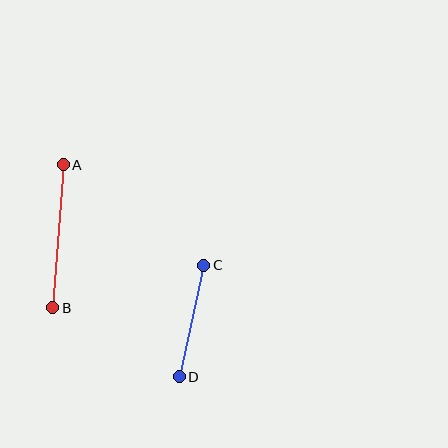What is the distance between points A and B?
The distance is approximately 144 pixels.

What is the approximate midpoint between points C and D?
The midpoint is at approximately (192, 321) pixels.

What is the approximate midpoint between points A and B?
The midpoint is at approximately (58, 236) pixels.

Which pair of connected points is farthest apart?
Points A and B are farthest apart.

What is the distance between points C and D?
The distance is approximately 114 pixels.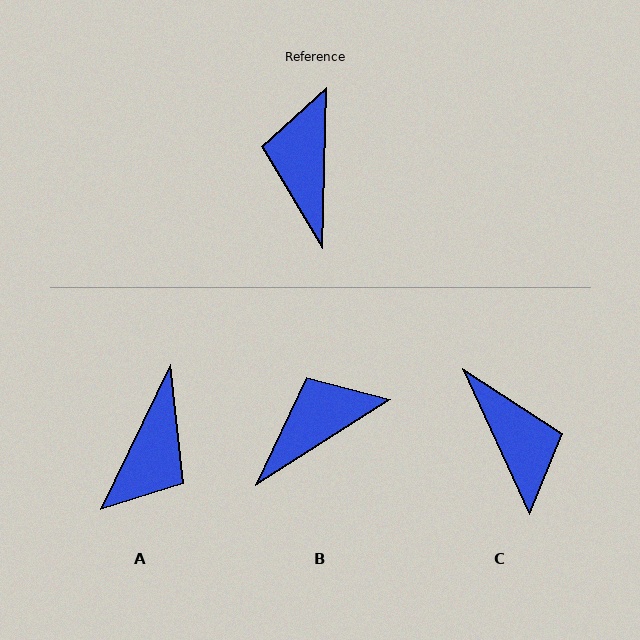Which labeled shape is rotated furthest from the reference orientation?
A, about 155 degrees away.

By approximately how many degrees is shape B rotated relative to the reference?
Approximately 56 degrees clockwise.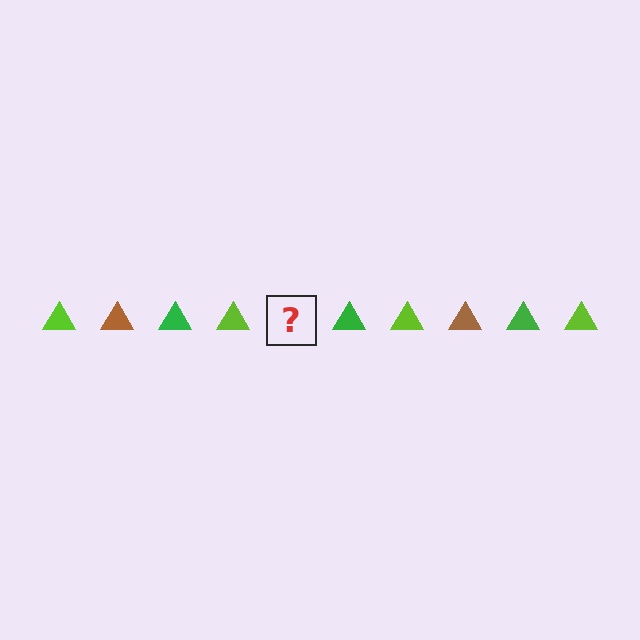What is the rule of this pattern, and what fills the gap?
The rule is that the pattern cycles through lime, brown, green triangles. The gap should be filled with a brown triangle.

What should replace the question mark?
The question mark should be replaced with a brown triangle.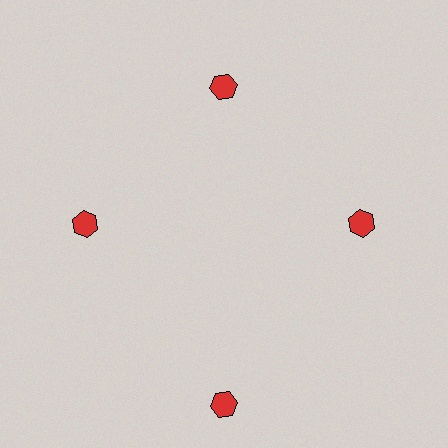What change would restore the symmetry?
The symmetry would be restored by moving it inward, back onto the ring so that all 4 hexagons sit at equal angles and equal distance from the center.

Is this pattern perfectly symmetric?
No. The 4 red hexagons are arranged in a ring, but one element near the 6 o'clock position is pushed outward from the center, breaking the 4-fold rotational symmetry.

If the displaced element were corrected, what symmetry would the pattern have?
It would have 4-fold rotational symmetry — the pattern would map onto itself every 90 degrees.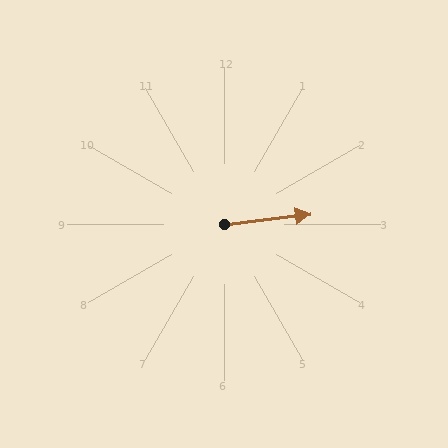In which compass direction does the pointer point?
East.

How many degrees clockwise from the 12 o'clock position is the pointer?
Approximately 83 degrees.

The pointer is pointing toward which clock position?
Roughly 3 o'clock.